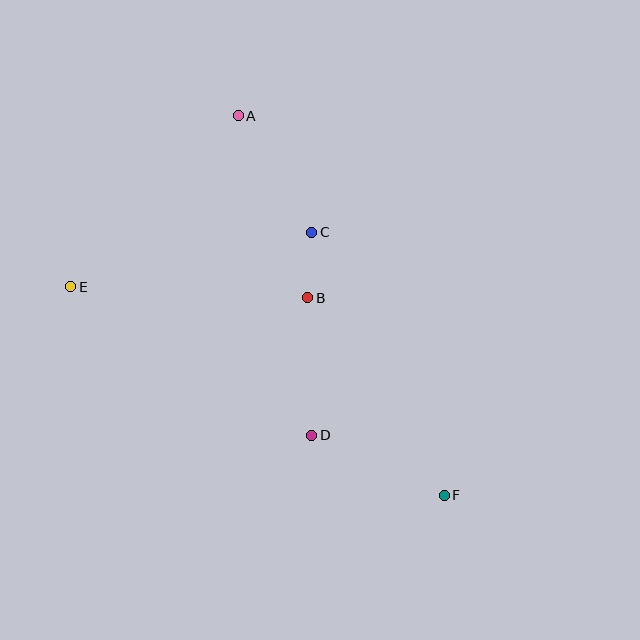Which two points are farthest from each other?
Points A and F are farthest from each other.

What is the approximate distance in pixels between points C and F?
The distance between C and F is approximately 295 pixels.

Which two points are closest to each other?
Points B and C are closest to each other.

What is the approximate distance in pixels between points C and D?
The distance between C and D is approximately 203 pixels.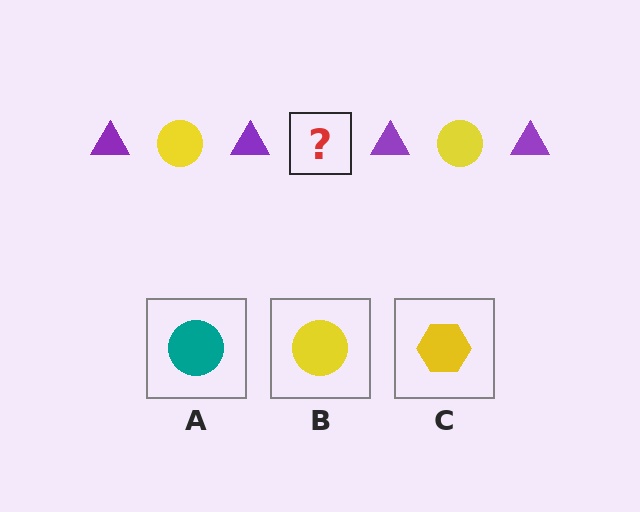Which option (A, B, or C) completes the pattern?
B.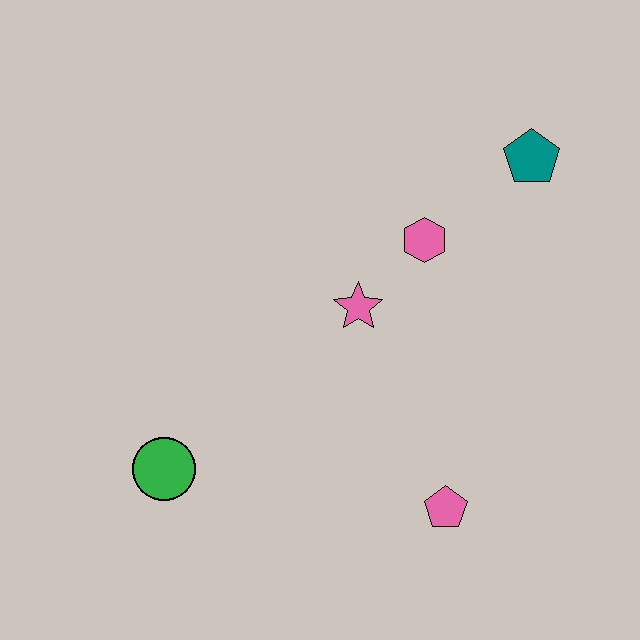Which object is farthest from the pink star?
The green circle is farthest from the pink star.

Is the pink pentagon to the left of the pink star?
No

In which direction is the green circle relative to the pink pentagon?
The green circle is to the left of the pink pentagon.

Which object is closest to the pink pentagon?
The pink star is closest to the pink pentagon.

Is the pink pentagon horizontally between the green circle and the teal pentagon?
Yes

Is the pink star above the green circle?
Yes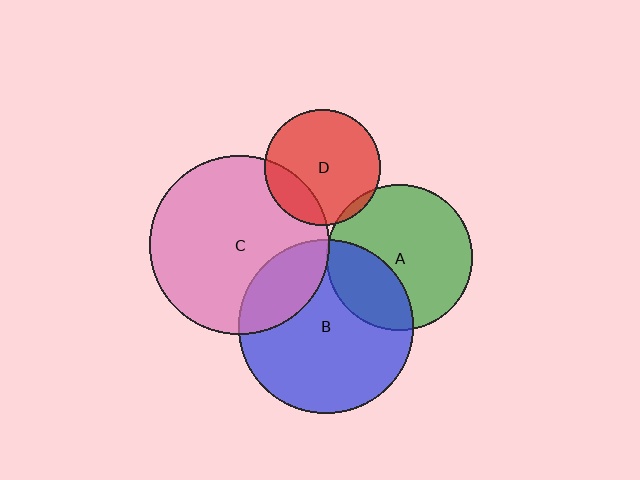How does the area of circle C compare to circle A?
Approximately 1.5 times.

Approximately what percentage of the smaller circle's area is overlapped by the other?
Approximately 5%.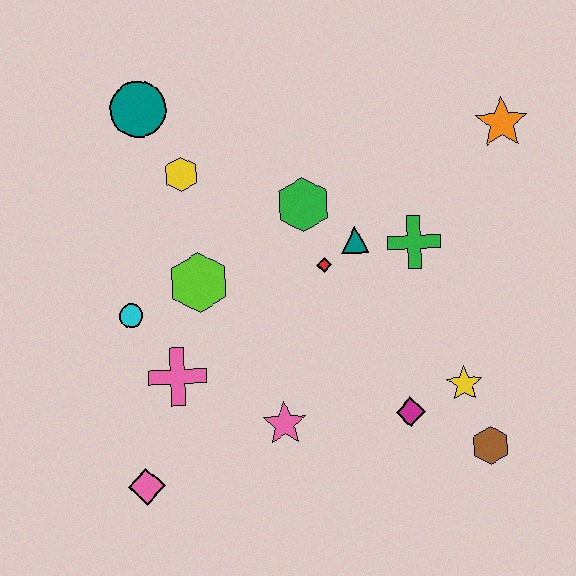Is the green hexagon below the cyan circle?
No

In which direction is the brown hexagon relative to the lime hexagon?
The brown hexagon is to the right of the lime hexagon.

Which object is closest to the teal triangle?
The red diamond is closest to the teal triangle.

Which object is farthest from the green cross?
The pink diamond is farthest from the green cross.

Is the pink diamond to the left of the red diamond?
Yes